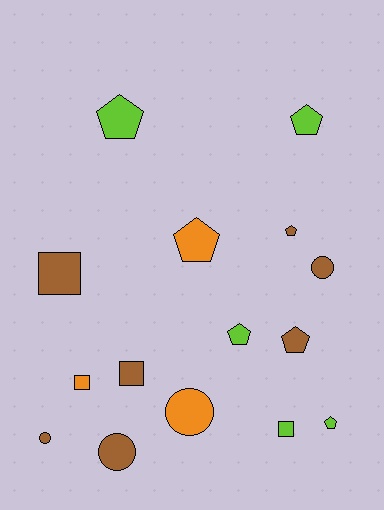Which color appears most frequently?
Brown, with 7 objects.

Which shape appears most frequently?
Pentagon, with 7 objects.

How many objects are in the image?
There are 15 objects.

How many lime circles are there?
There are no lime circles.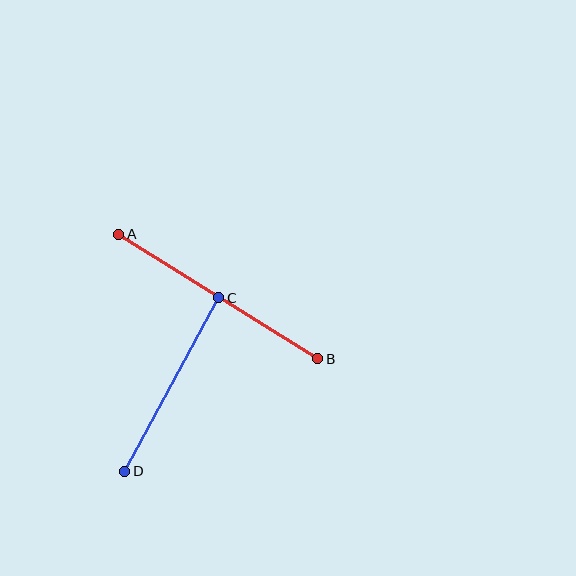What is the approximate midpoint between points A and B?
The midpoint is at approximately (218, 296) pixels.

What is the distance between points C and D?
The distance is approximately 197 pixels.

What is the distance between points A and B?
The distance is approximately 235 pixels.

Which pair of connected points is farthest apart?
Points A and B are farthest apart.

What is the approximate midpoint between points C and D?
The midpoint is at approximately (172, 384) pixels.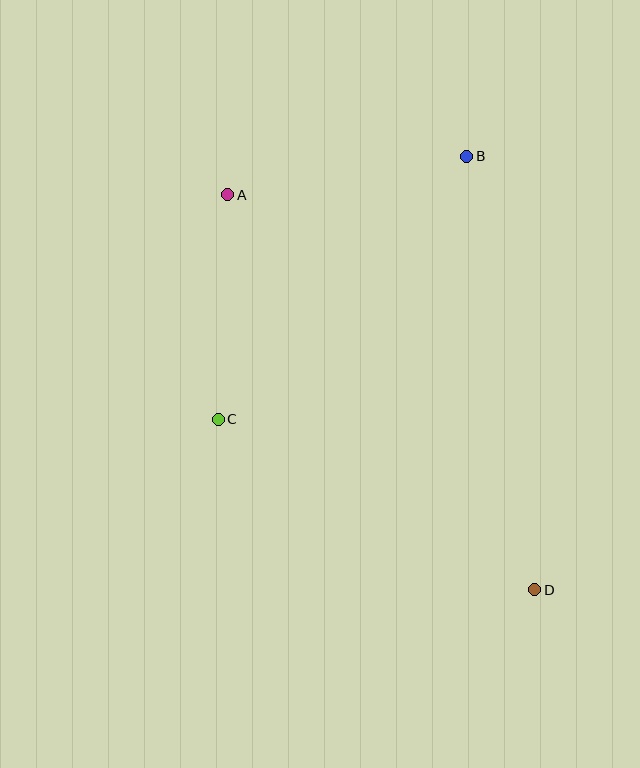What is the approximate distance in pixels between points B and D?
The distance between B and D is approximately 439 pixels.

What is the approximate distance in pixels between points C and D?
The distance between C and D is approximately 360 pixels.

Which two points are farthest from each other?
Points A and D are farthest from each other.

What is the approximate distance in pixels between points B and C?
The distance between B and C is approximately 362 pixels.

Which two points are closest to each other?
Points A and C are closest to each other.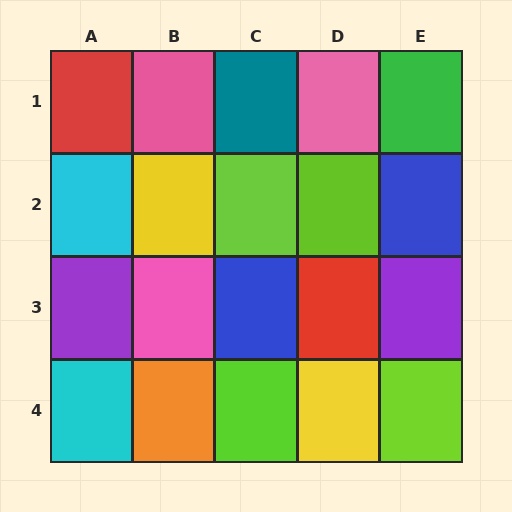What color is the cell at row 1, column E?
Green.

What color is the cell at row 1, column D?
Pink.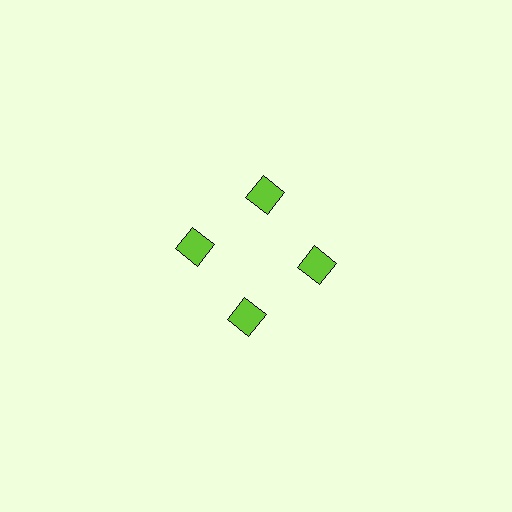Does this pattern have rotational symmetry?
Yes, this pattern has 4-fold rotational symmetry. It looks the same after rotating 90 degrees around the center.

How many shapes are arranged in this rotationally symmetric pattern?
There are 4 shapes, arranged in 4 groups of 1.